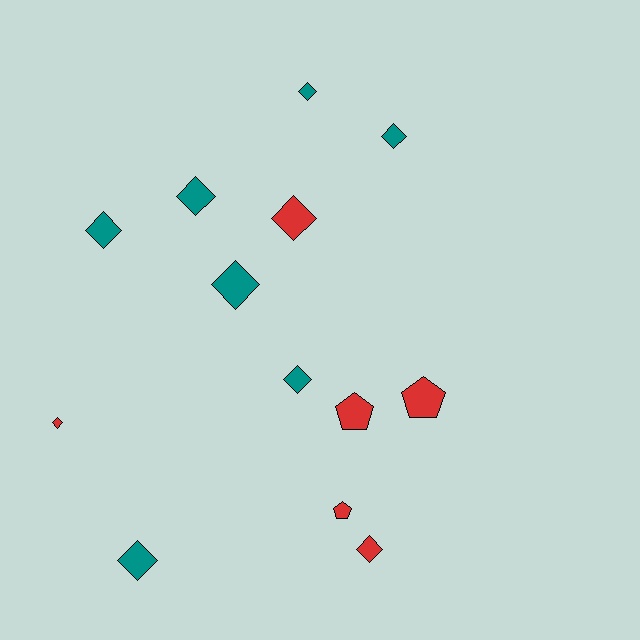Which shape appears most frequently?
Diamond, with 10 objects.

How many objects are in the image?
There are 13 objects.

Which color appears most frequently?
Teal, with 7 objects.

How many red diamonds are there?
There are 3 red diamonds.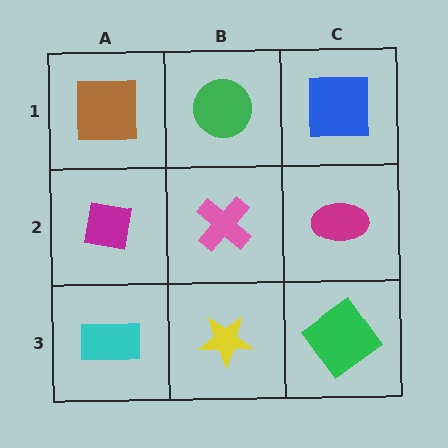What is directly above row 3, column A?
A magenta square.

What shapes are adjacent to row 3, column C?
A magenta ellipse (row 2, column C), a yellow star (row 3, column B).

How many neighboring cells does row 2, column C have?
3.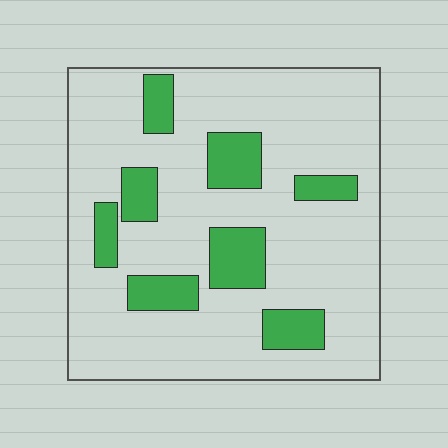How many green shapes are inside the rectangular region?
8.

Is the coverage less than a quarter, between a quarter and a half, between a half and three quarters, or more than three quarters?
Less than a quarter.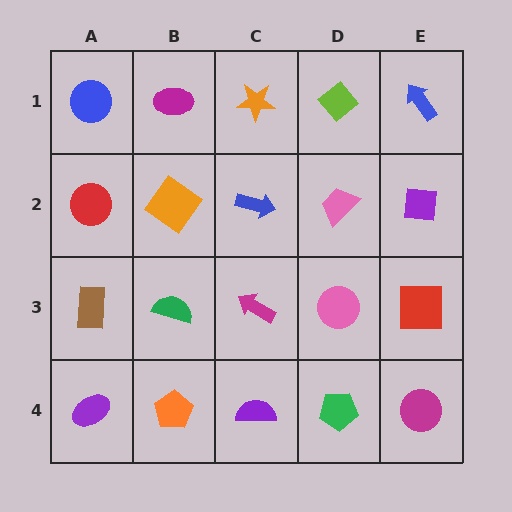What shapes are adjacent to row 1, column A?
A red circle (row 2, column A), a magenta ellipse (row 1, column B).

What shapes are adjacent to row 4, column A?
A brown rectangle (row 3, column A), an orange pentagon (row 4, column B).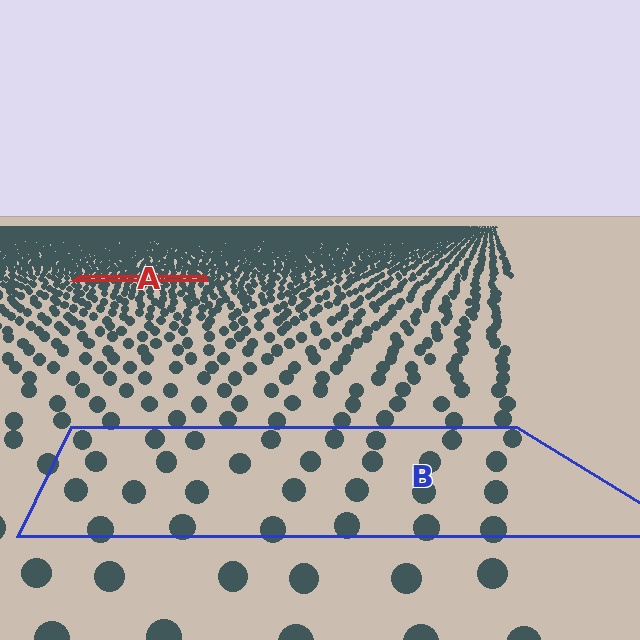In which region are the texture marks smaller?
The texture marks are smaller in region A, because it is farther away.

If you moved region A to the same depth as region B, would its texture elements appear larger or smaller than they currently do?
They would appear larger. At a closer depth, the same texture elements are projected at a bigger on-screen size.